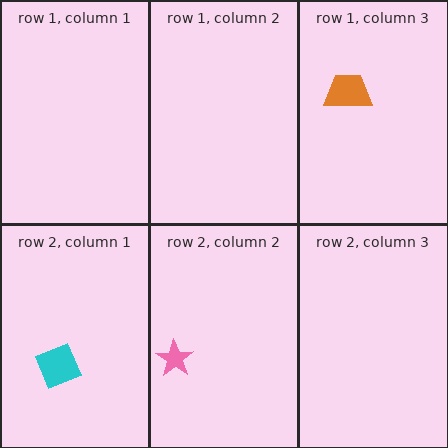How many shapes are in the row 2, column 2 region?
1.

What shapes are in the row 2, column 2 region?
The pink star.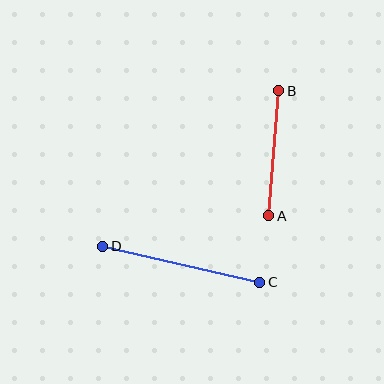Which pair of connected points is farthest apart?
Points C and D are farthest apart.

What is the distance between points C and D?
The distance is approximately 161 pixels.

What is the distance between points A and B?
The distance is approximately 125 pixels.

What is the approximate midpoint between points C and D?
The midpoint is at approximately (181, 264) pixels.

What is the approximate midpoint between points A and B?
The midpoint is at approximately (274, 153) pixels.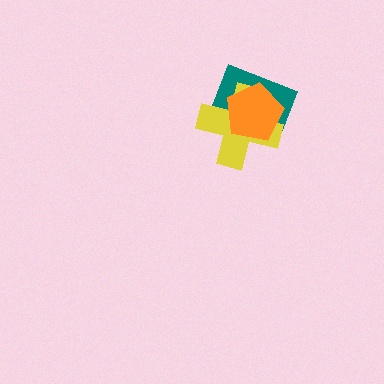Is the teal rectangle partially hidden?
Yes, it is partially covered by another shape.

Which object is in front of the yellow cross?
The orange pentagon is in front of the yellow cross.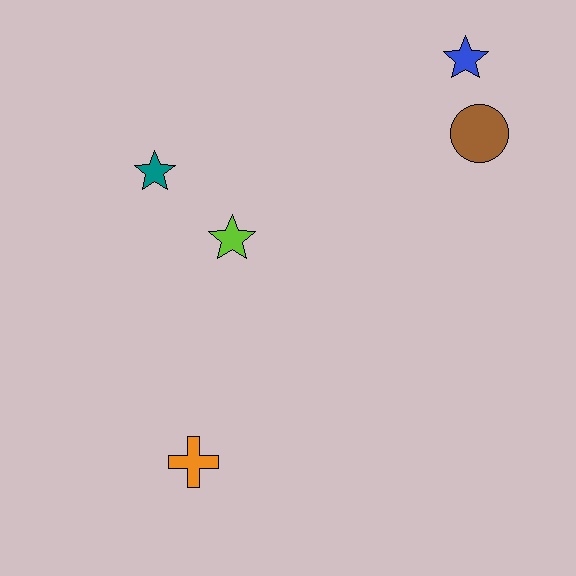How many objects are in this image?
There are 5 objects.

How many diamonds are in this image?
There are no diamonds.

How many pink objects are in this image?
There are no pink objects.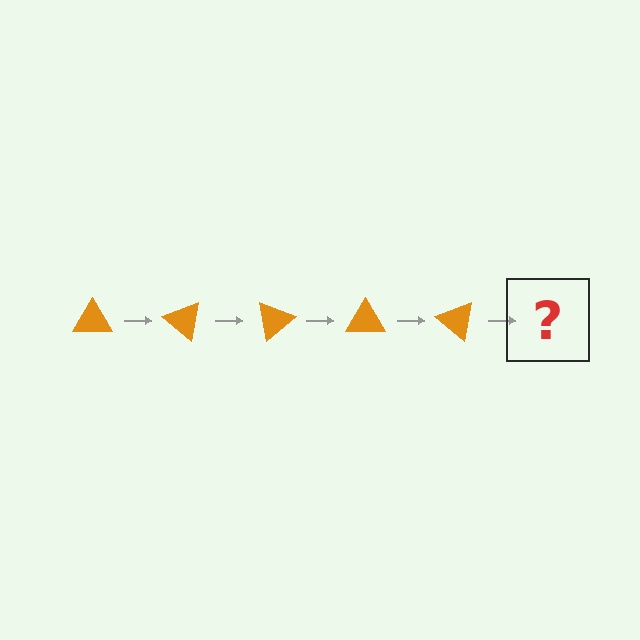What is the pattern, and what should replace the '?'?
The pattern is that the triangle rotates 40 degrees each step. The '?' should be an orange triangle rotated 200 degrees.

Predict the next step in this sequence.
The next step is an orange triangle rotated 200 degrees.